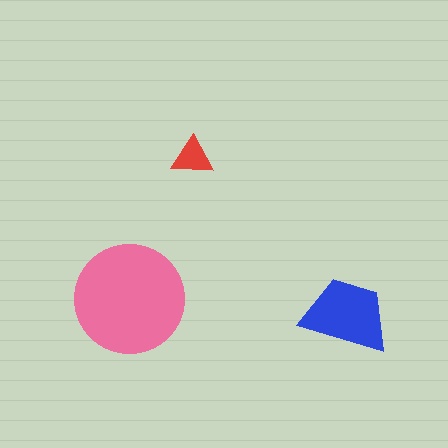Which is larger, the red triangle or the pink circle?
The pink circle.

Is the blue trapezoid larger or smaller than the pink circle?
Smaller.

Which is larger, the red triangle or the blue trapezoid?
The blue trapezoid.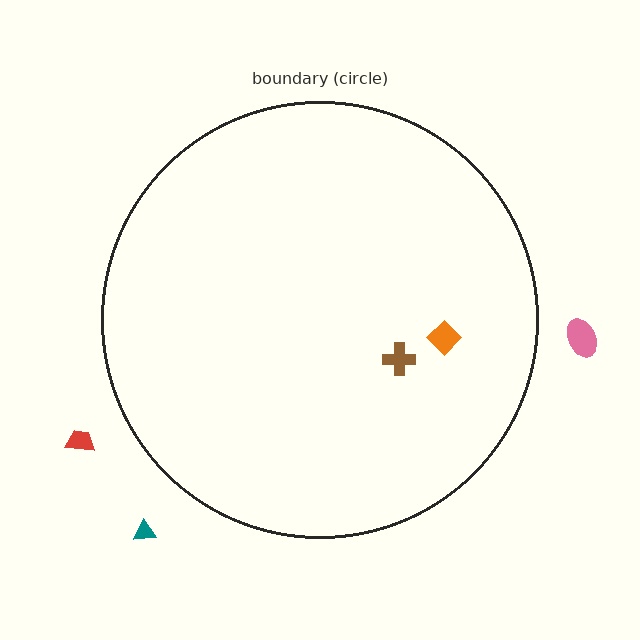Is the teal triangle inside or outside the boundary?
Outside.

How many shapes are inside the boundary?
2 inside, 3 outside.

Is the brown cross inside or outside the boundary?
Inside.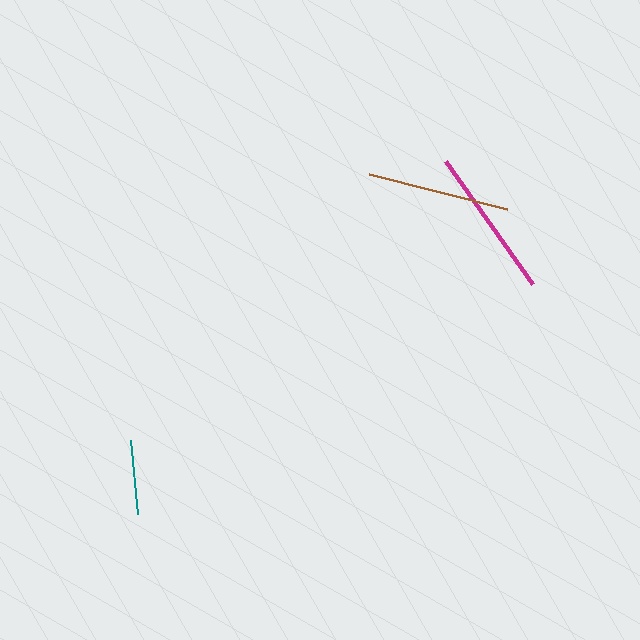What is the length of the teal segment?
The teal segment is approximately 74 pixels long.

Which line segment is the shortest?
The teal line is the shortest at approximately 74 pixels.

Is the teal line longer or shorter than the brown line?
The brown line is longer than the teal line.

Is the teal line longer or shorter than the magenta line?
The magenta line is longer than the teal line.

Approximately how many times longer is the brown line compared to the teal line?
The brown line is approximately 1.9 times the length of the teal line.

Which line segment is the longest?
The magenta line is the longest at approximately 150 pixels.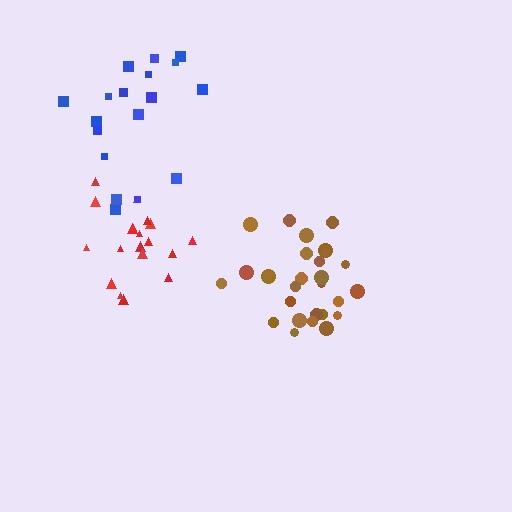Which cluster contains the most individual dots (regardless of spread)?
Brown (28).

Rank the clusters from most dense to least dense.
brown, red, blue.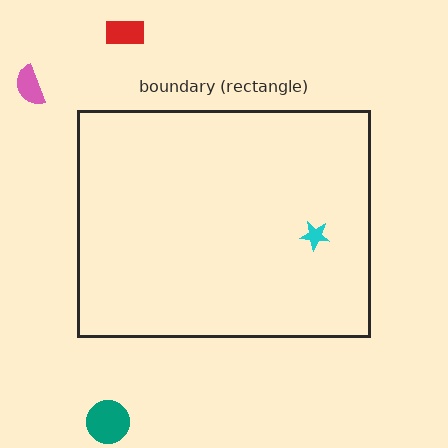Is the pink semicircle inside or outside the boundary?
Outside.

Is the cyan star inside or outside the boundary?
Inside.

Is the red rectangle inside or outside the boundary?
Outside.